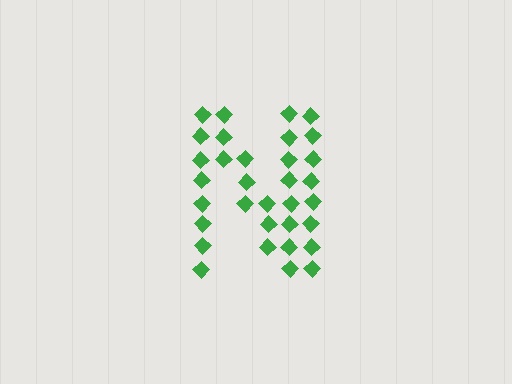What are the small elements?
The small elements are diamonds.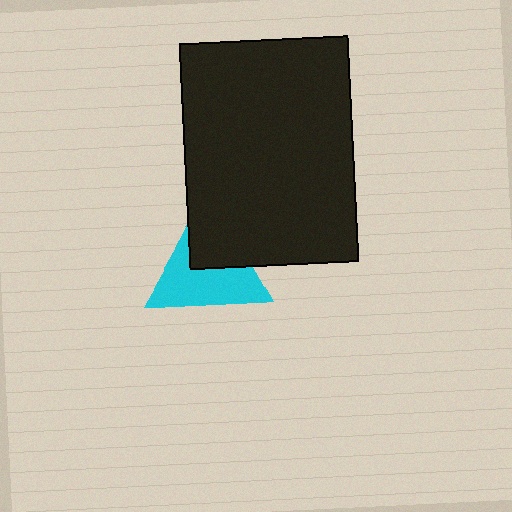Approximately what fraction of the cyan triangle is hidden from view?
Roughly 39% of the cyan triangle is hidden behind the black rectangle.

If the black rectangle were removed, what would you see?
You would see the complete cyan triangle.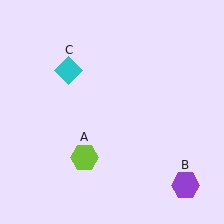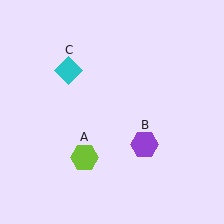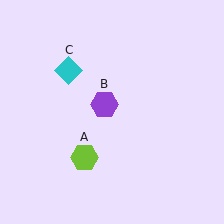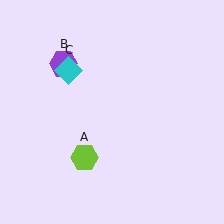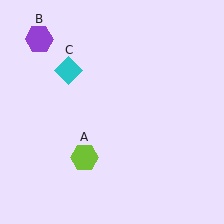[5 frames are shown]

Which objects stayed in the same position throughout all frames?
Lime hexagon (object A) and cyan diamond (object C) remained stationary.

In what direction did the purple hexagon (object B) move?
The purple hexagon (object B) moved up and to the left.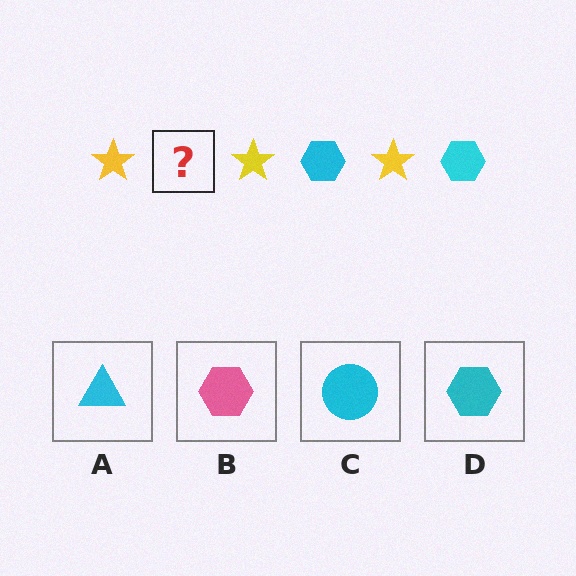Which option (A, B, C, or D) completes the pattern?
D.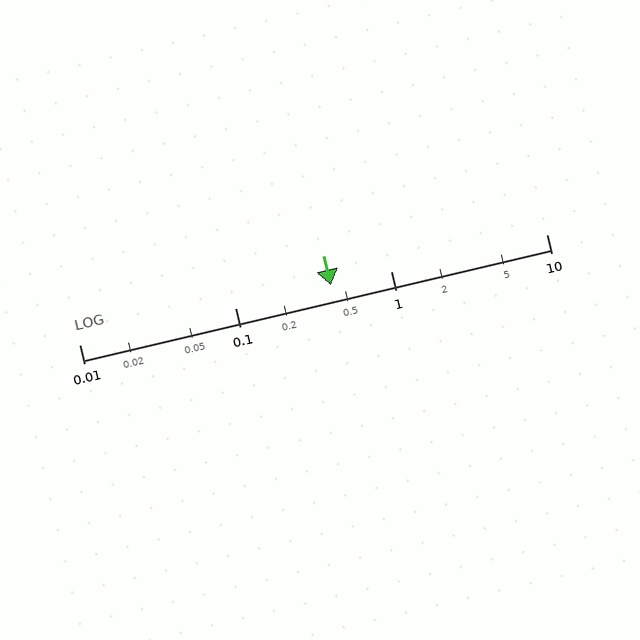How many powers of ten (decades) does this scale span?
The scale spans 3 decades, from 0.01 to 10.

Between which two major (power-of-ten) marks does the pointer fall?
The pointer is between 0.1 and 1.